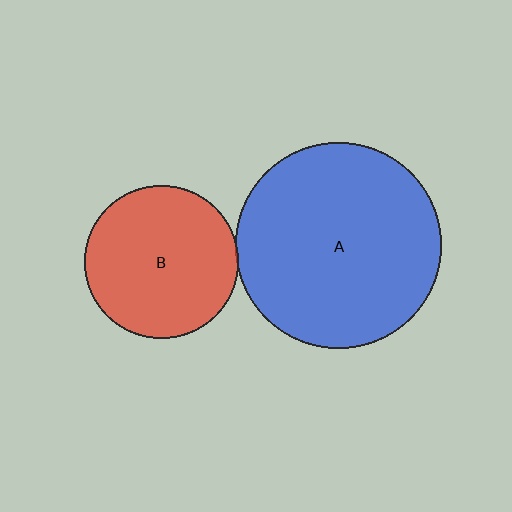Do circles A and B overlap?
Yes.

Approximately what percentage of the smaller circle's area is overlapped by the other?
Approximately 5%.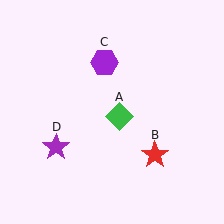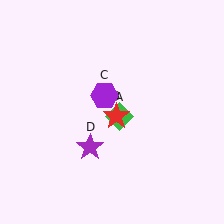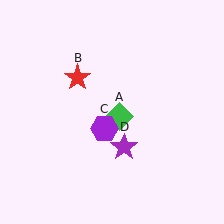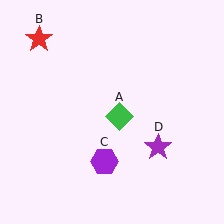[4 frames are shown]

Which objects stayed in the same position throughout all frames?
Green diamond (object A) remained stationary.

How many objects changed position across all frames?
3 objects changed position: red star (object B), purple hexagon (object C), purple star (object D).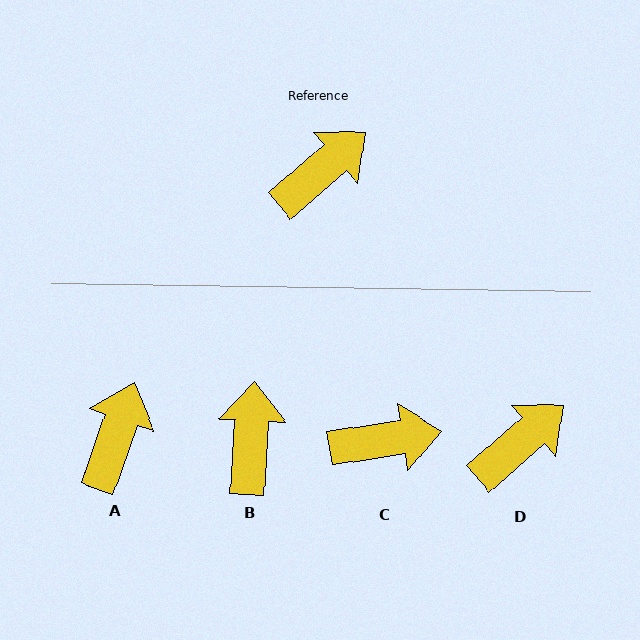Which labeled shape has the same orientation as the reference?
D.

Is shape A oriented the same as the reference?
No, it is off by about 29 degrees.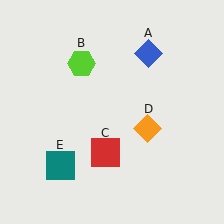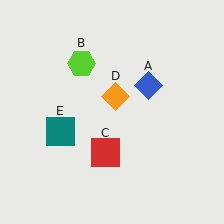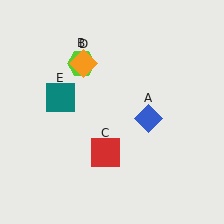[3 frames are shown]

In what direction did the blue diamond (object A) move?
The blue diamond (object A) moved down.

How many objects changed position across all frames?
3 objects changed position: blue diamond (object A), orange diamond (object D), teal square (object E).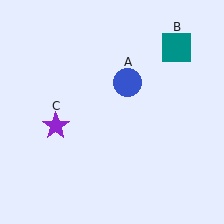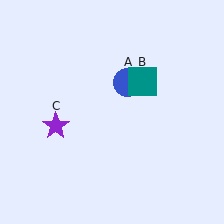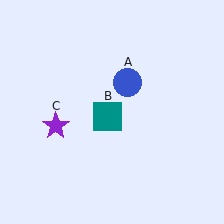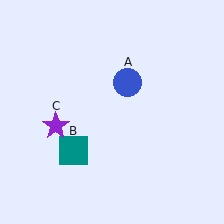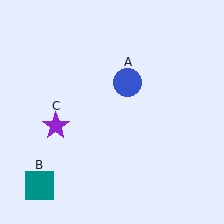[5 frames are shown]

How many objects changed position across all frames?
1 object changed position: teal square (object B).